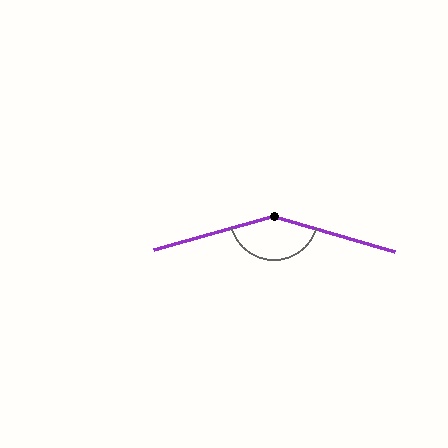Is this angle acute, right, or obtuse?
It is obtuse.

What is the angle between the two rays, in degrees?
Approximately 148 degrees.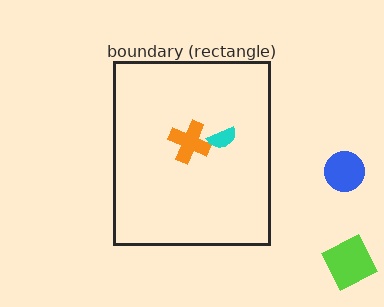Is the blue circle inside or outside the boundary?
Outside.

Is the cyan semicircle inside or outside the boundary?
Inside.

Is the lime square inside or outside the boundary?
Outside.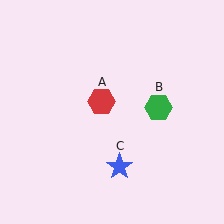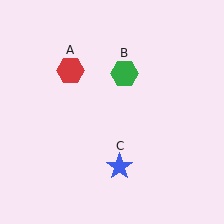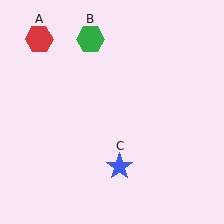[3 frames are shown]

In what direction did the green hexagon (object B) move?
The green hexagon (object B) moved up and to the left.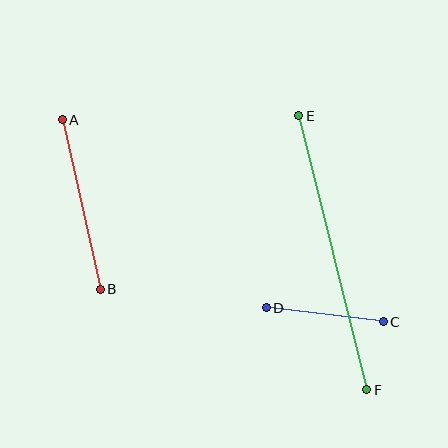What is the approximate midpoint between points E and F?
The midpoint is at approximately (333, 253) pixels.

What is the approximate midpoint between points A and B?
The midpoint is at approximately (81, 205) pixels.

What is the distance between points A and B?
The distance is approximately 174 pixels.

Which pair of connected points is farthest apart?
Points E and F are farthest apart.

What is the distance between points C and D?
The distance is approximately 118 pixels.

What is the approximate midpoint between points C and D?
The midpoint is at approximately (325, 315) pixels.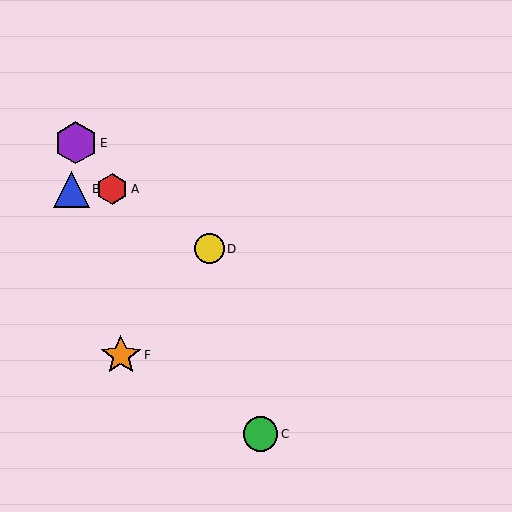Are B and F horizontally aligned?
No, B is at y≈189 and F is at y≈355.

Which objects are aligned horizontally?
Objects A, B are aligned horizontally.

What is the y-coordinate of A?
Object A is at y≈189.